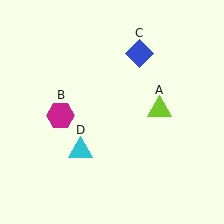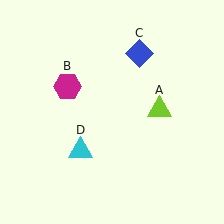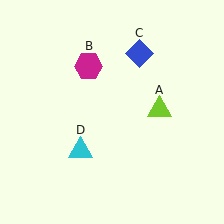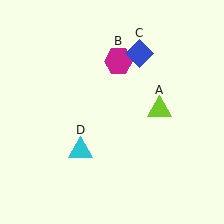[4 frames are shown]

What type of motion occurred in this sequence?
The magenta hexagon (object B) rotated clockwise around the center of the scene.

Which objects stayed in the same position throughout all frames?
Lime triangle (object A) and blue diamond (object C) and cyan triangle (object D) remained stationary.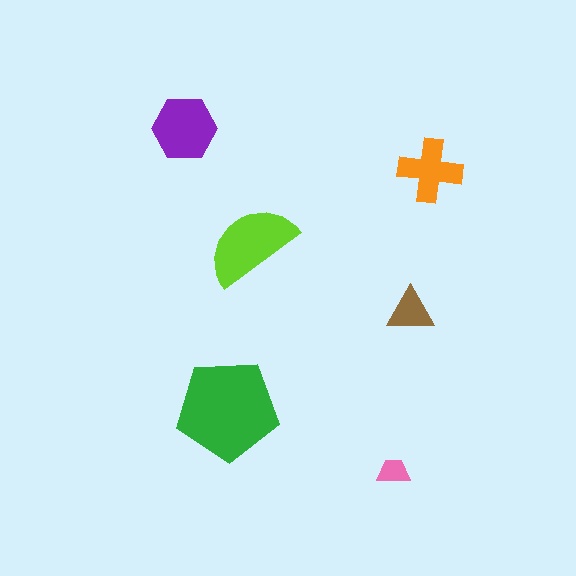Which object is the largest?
The green pentagon.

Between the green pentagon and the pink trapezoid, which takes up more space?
The green pentagon.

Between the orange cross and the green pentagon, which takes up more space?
The green pentagon.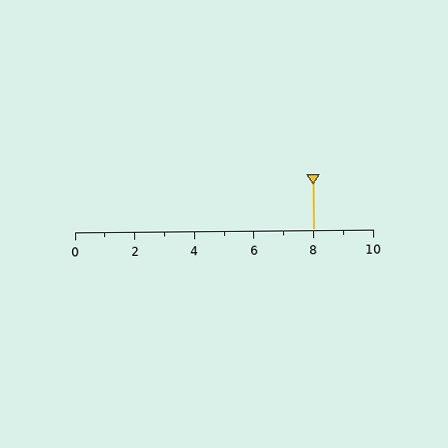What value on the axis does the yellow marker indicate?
The marker indicates approximately 8.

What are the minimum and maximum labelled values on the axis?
The axis runs from 0 to 10.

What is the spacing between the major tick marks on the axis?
The major ticks are spaced 2 apart.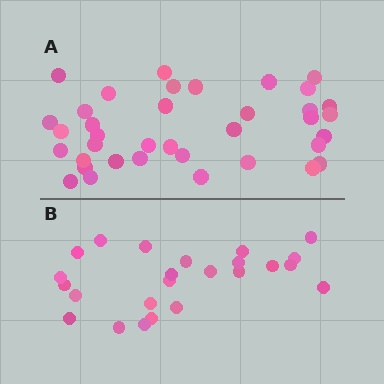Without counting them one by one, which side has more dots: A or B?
Region A (the top region) has more dots.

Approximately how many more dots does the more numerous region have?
Region A has approximately 15 more dots than region B.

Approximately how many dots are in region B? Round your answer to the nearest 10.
About 20 dots. (The exact count is 24, which rounds to 20.)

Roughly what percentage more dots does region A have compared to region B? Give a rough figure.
About 55% more.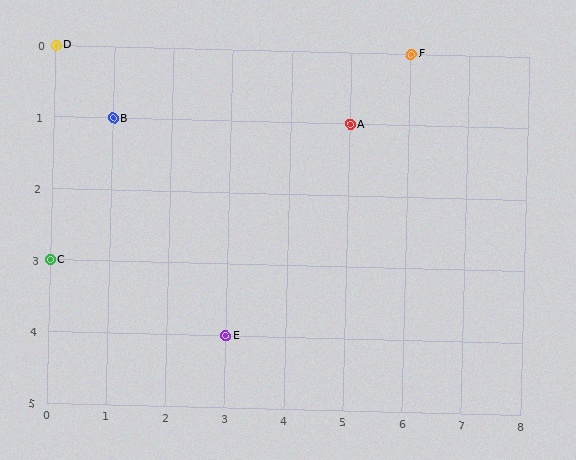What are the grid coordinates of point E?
Point E is at grid coordinates (3, 4).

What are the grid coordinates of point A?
Point A is at grid coordinates (5, 1).